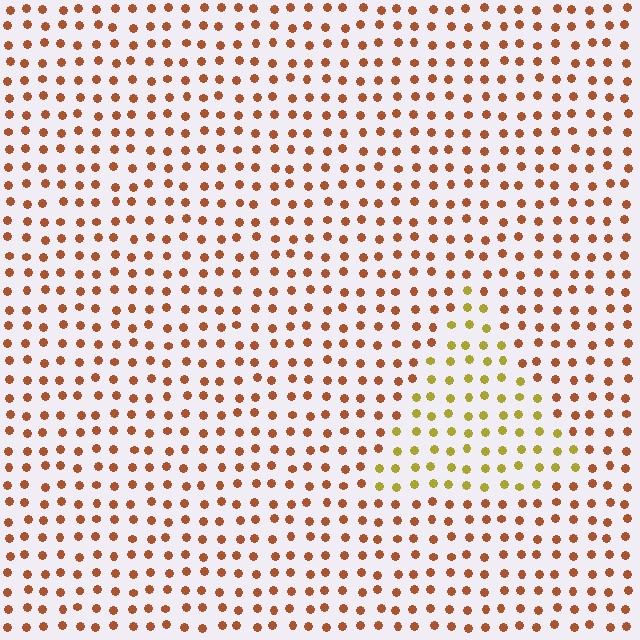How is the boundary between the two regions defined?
The boundary is defined purely by a slight shift in hue (about 40 degrees). Spacing, size, and orientation are identical on both sides.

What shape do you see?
I see a triangle.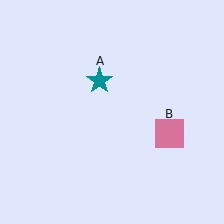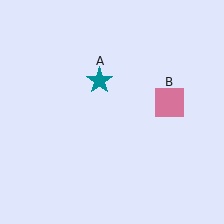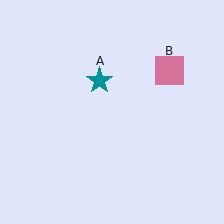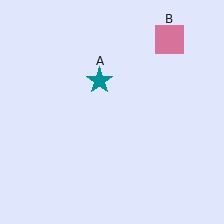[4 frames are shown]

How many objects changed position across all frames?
1 object changed position: pink square (object B).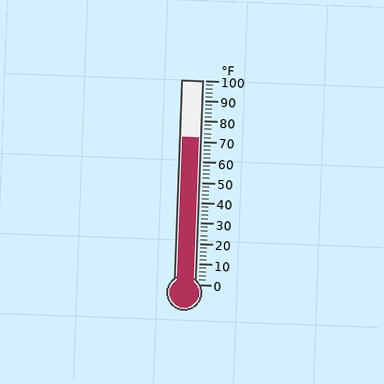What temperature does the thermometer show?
The thermometer shows approximately 72°F.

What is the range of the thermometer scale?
The thermometer scale ranges from 0°F to 100°F.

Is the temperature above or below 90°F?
The temperature is below 90°F.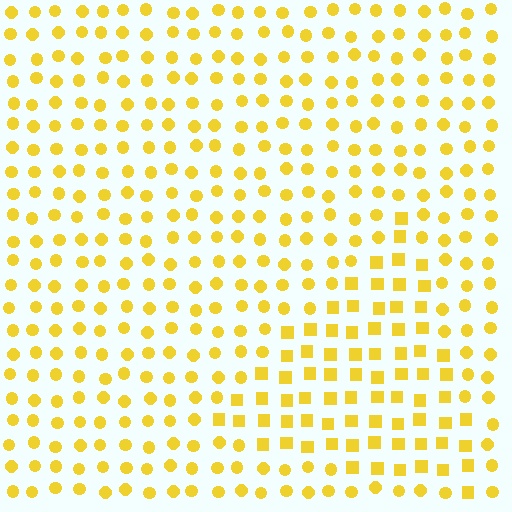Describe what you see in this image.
The image is filled with small yellow elements arranged in a uniform grid. A triangle-shaped region contains squares, while the surrounding area contains circles. The boundary is defined purely by the change in element shape.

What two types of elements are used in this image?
The image uses squares inside the triangle region and circles outside it.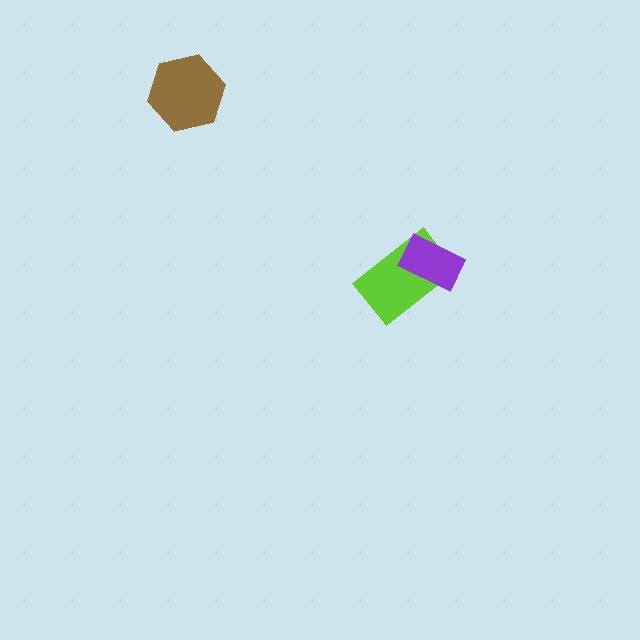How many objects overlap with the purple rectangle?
1 object overlaps with the purple rectangle.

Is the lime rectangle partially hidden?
Yes, it is partially covered by another shape.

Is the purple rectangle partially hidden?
No, no other shape covers it.